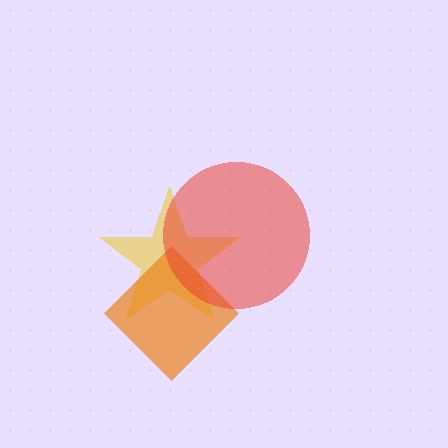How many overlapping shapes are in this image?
There are 3 overlapping shapes in the image.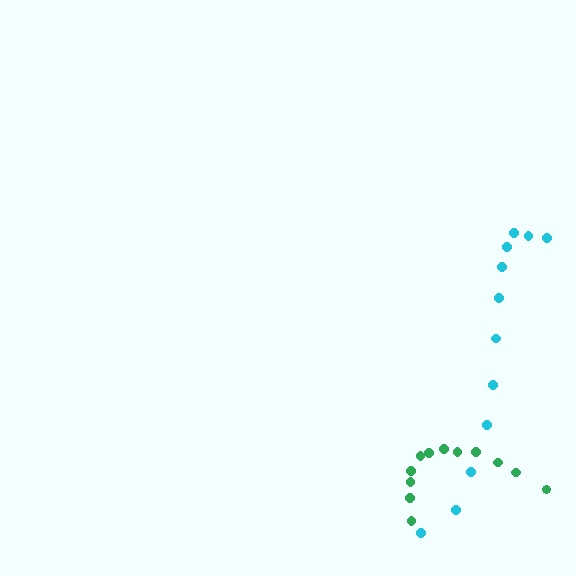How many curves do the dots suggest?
There are 2 distinct paths.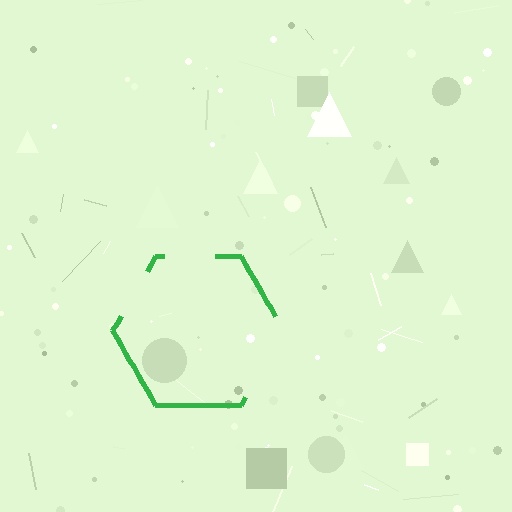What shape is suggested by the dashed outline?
The dashed outline suggests a hexagon.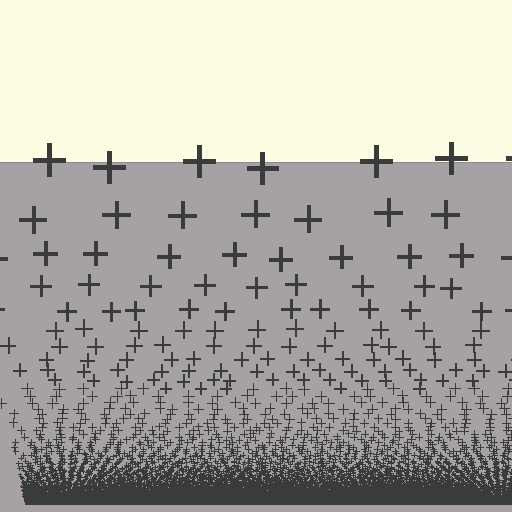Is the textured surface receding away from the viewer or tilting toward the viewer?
The surface appears to tilt toward the viewer. Texture elements get larger and sparser toward the top.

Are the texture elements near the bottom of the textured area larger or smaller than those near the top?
Smaller. The gradient is inverted — elements near the bottom are smaller and denser.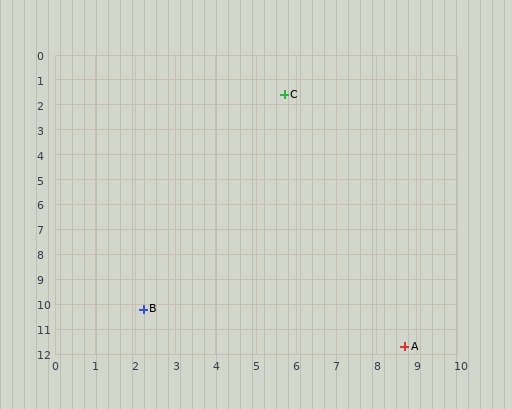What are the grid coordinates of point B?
Point B is at approximately (2.2, 10.2).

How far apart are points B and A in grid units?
Points B and A are about 6.7 grid units apart.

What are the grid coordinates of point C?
Point C is at approximately (5.7, 1.6).